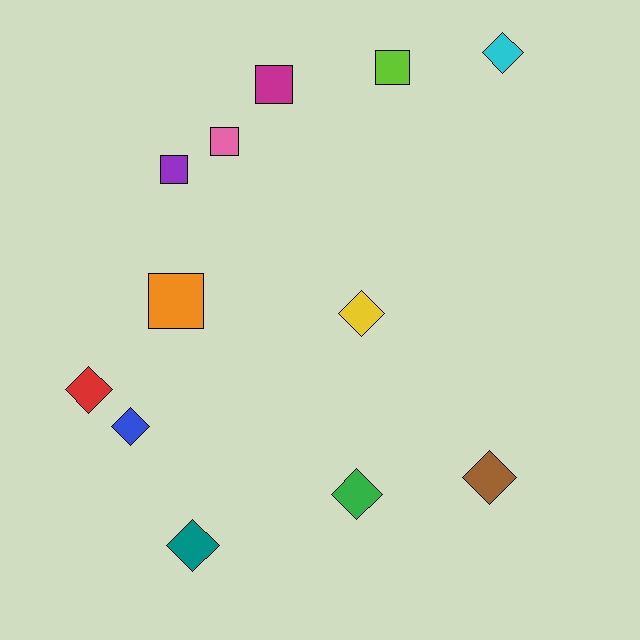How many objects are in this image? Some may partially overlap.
There are 12 objects.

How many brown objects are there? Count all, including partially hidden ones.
There is 1 brown object.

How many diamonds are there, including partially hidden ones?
There are 7 diamonds.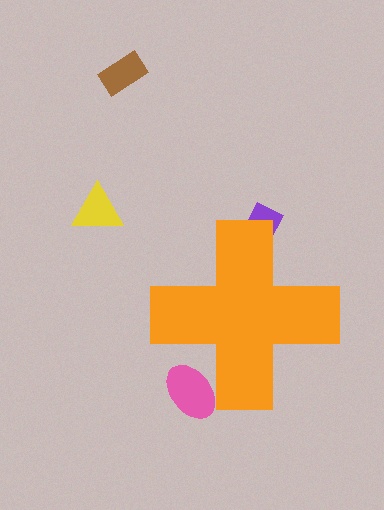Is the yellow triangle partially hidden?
No, the yellow triangle is fully visible.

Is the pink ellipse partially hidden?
Yes, the pink ellipse is partially hidden behind the orange cross.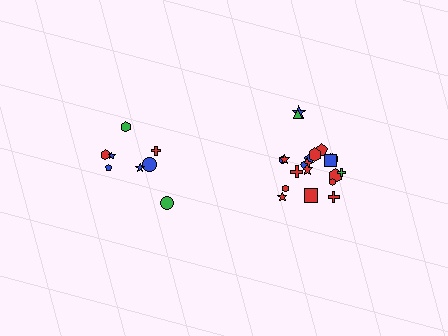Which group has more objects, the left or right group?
The right group.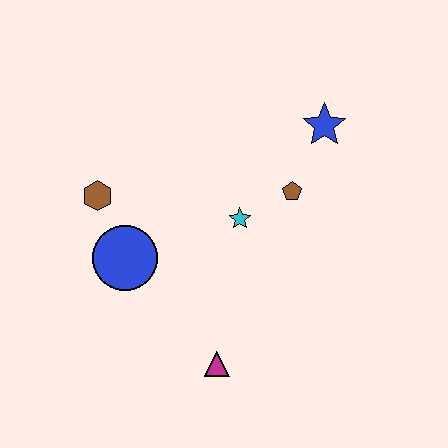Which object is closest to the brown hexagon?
The blue circle is closest to the brown hexagon.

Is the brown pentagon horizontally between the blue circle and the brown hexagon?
No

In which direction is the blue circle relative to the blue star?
The blue circle is to the left of the blue star.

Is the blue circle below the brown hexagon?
Yes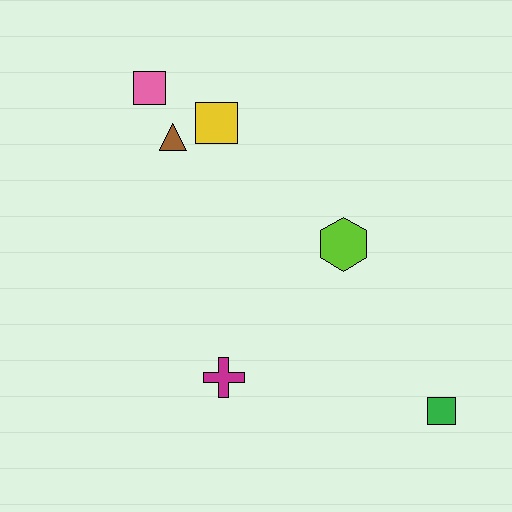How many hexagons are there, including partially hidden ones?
There is 1 hexagon.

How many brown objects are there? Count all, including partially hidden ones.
There is 1 brown object.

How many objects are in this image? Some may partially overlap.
There are 6 objects.